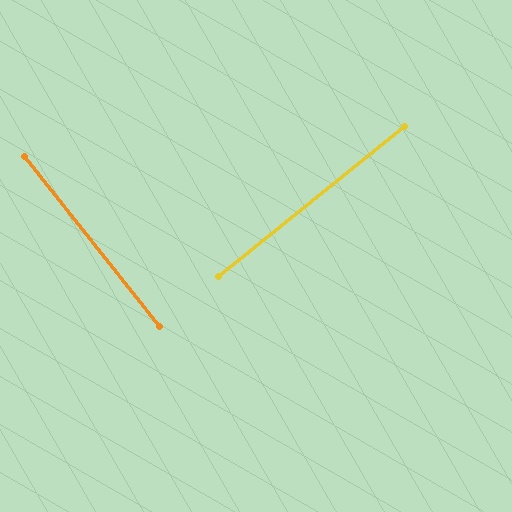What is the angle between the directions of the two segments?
Approximately 89 degrees.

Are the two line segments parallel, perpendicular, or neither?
Perpendicular — they meet at approximately 89°.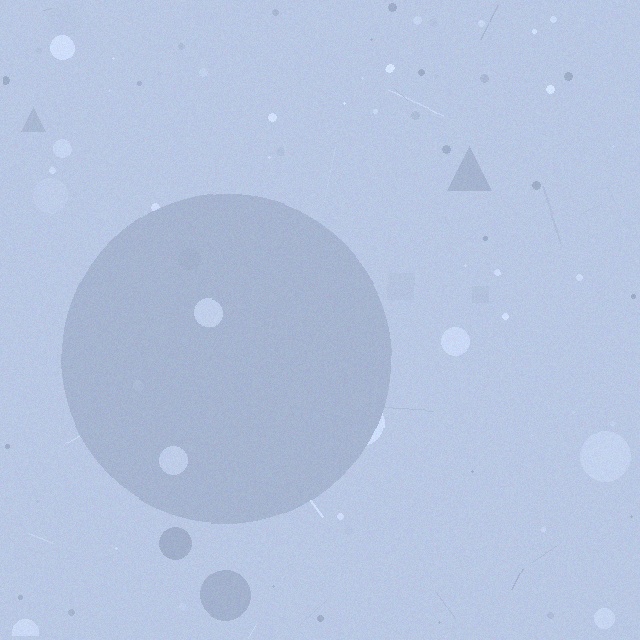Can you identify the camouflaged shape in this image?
The camouflaged shape is a circle.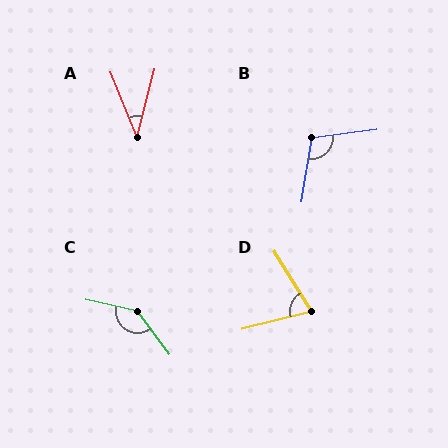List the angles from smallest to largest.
A (36°), D (73°), B (107°), C (139°).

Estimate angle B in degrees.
Approximately 107 degrees.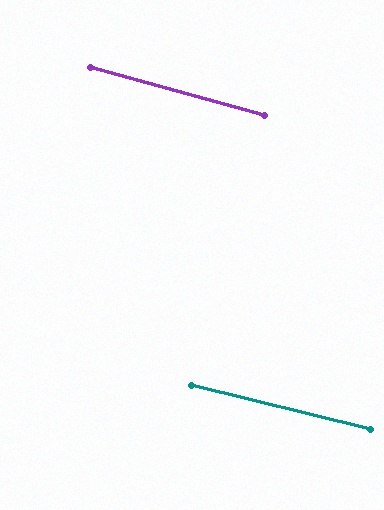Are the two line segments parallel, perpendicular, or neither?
Parallel — their directions differ by only 1.6°.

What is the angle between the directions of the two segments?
Approximately 2 degrees.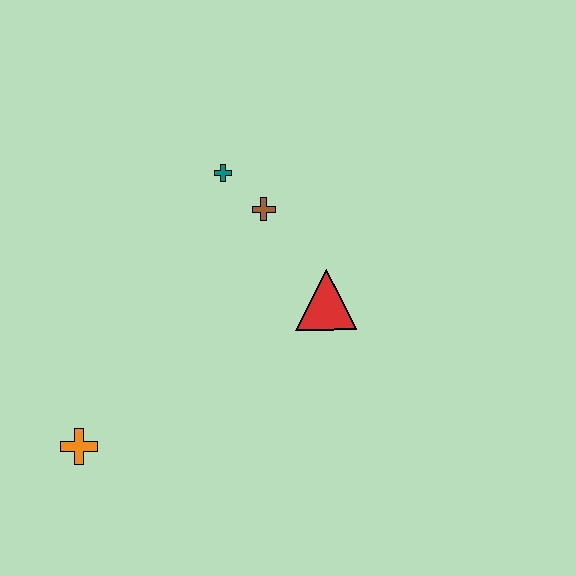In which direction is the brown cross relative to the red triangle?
The brown cross is above the red triangle.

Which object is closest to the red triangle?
The brown cross is closest to the red triangle.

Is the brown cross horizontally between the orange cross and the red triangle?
Yes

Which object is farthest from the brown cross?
The orange cross is farthest from the brown cross.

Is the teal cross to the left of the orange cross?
No